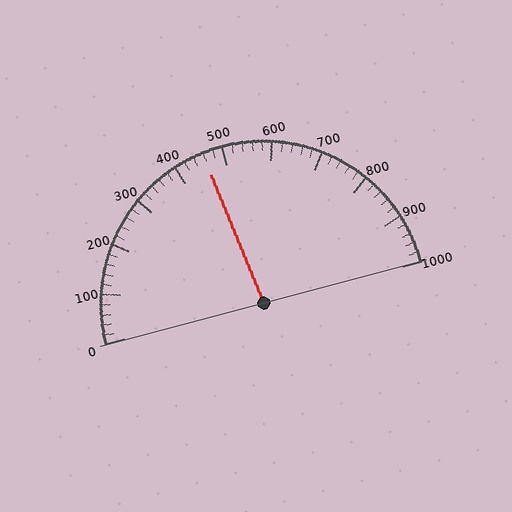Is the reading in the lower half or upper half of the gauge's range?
The reading is in the lower half of the range (0 to 1000).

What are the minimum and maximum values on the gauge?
The gauge ranges from 0 to 1000.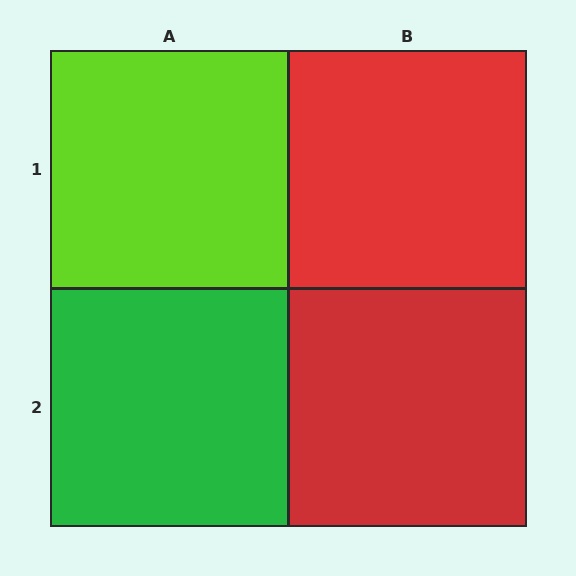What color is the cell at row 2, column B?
Red.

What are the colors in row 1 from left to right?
Lime, red.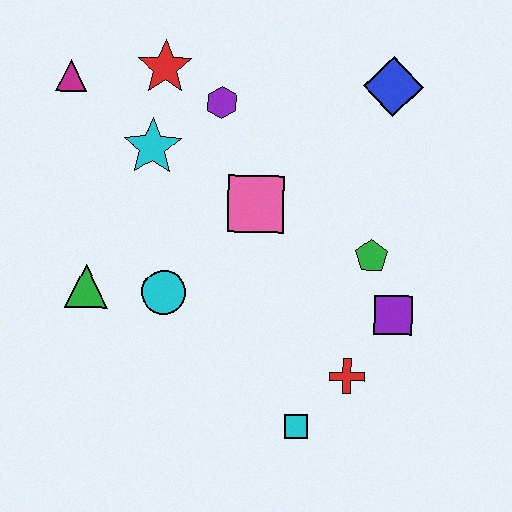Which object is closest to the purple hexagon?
The red star is closest to the purple hexagon.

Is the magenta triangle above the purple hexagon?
Yes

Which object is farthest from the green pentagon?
The magenta triangle is farthest from the green pentagon.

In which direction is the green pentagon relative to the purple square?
The green pentagon is above the purple square.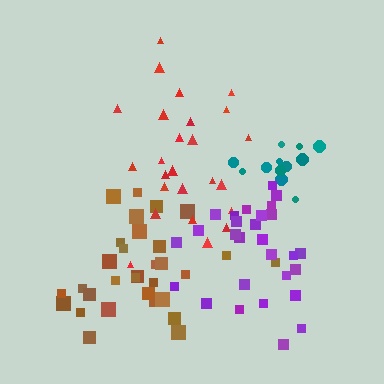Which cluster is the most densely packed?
Teal.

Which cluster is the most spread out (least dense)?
Red.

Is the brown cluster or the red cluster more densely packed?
Brown.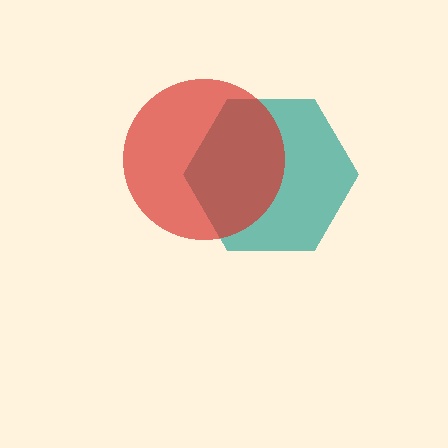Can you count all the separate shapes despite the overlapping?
Yes, there are 2 separate shapes.